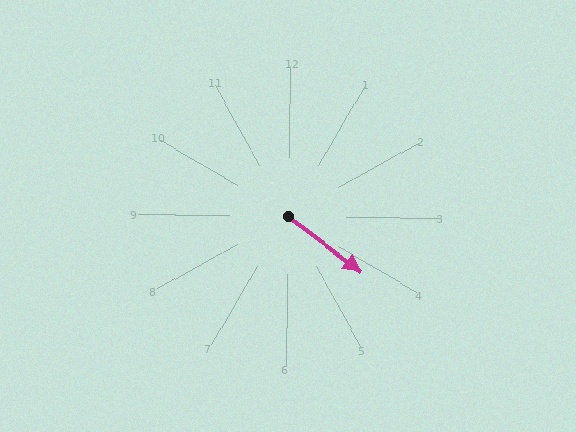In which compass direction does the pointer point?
Southeast.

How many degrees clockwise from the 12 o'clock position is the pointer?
Approximately 127 degrees.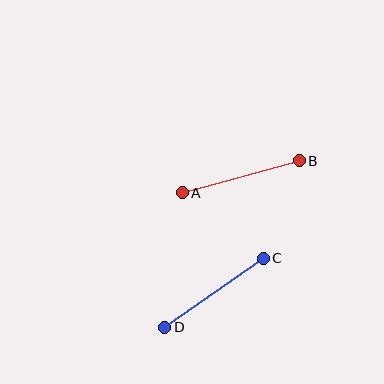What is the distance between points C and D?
The distance is approximately 120 pixels.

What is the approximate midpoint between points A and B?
The midpoint is at approximately (241, 177) pixels.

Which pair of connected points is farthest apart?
Points A and B are farthest apart.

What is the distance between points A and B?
The distance is approximately 122 pixels.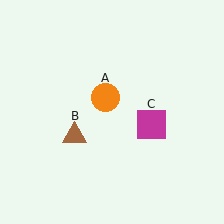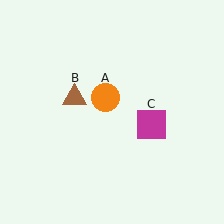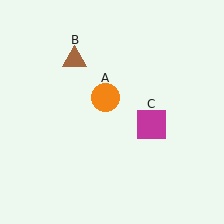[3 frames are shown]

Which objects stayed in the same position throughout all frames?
Orange circle (object A) and magenta square (object C) remained stationary.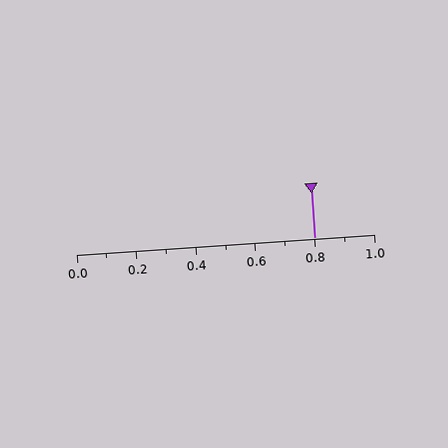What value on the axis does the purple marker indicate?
The marker indicates approximately 0.8.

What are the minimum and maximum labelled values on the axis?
The axis runs from 0.0 to 1.0.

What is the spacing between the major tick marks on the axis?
The major ticks are spaced 0.2 apart.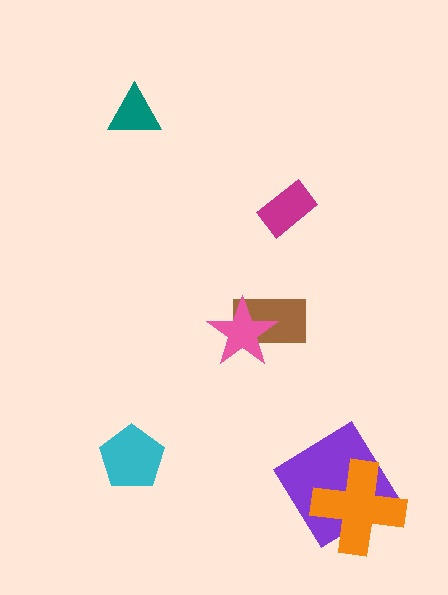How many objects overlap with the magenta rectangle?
0 objects overlap with the magenta rectangle.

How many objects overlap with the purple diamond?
1 object overlaps with the purple diamond.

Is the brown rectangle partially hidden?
Yes, it is partially covered by another shape.